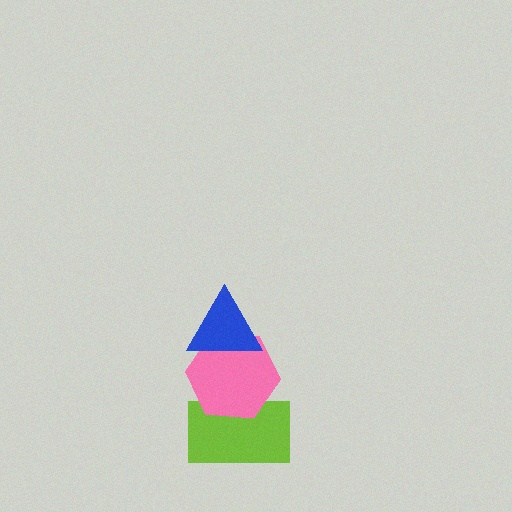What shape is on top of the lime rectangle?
The pink hexagon is on top of the lime rectangle.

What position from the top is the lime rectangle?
The lime rectangle is 3rd from the top.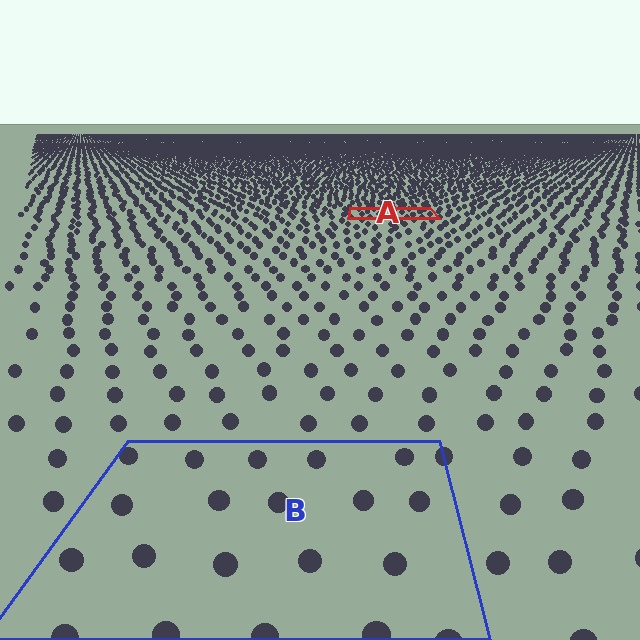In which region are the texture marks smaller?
The texture marks are smaller in region A, because it is farther away.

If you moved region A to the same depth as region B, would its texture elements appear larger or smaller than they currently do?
They would appear larger. At a closer depth, the same texture elements are projected at a bigger on-screen size.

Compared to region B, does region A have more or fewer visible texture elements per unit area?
Region A has more texture elements per unit area — they are packed more densely because it is farther away.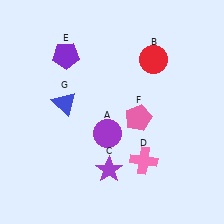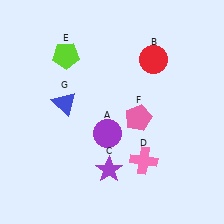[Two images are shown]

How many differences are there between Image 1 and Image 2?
There is 1 difference between the two images.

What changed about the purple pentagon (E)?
In Image 1, E is purple. In Image 2, it changed to lime.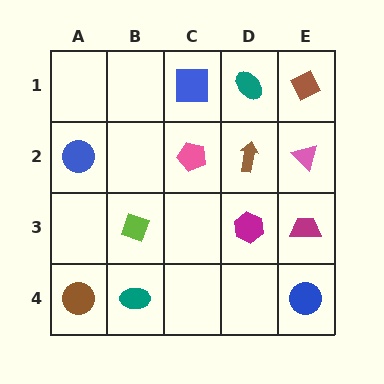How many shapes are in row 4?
3 shapes.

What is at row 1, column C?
A blue square.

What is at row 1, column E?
A brown diamond.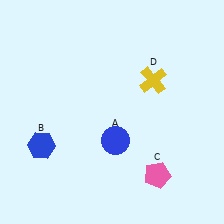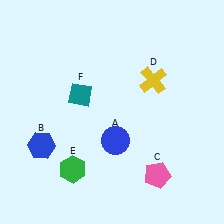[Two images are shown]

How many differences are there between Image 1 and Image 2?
There are 2 differences between the two images.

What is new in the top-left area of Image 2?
A teal diamond (F) was added in the top-left area of Image 2.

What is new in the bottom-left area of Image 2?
A green hexagon (E) was added in the bottom-left area of Image 2.